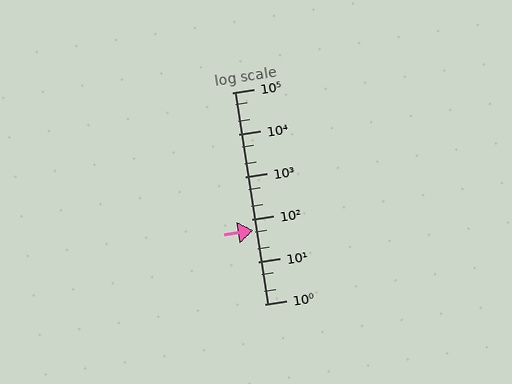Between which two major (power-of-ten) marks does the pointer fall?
The pointer is between 10 and 100.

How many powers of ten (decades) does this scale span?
The scale spans 5 decades, from 1 to 100000.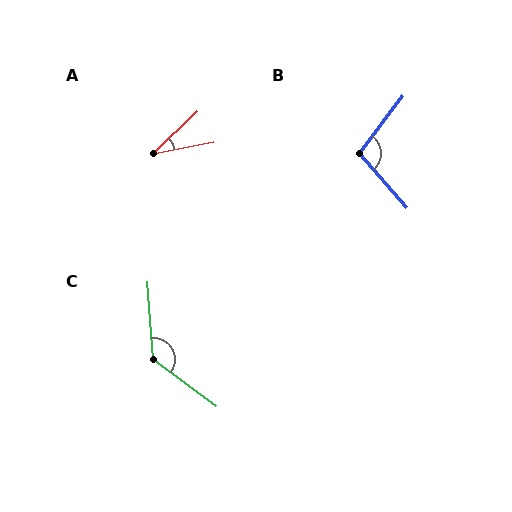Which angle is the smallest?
A, at approximately 33 degrees.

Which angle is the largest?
C, at approximately 131 degrees.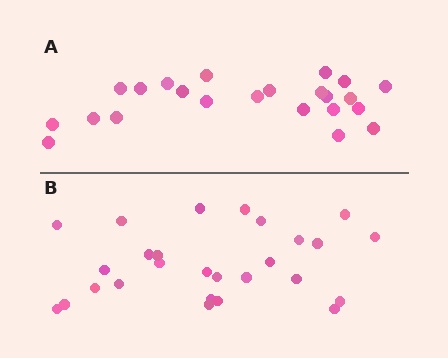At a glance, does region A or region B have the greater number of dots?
Region B (the bottom region) has more dots.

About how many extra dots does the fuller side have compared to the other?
Region B has about 4 more dots than region A.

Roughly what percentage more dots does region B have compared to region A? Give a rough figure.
About 15% more.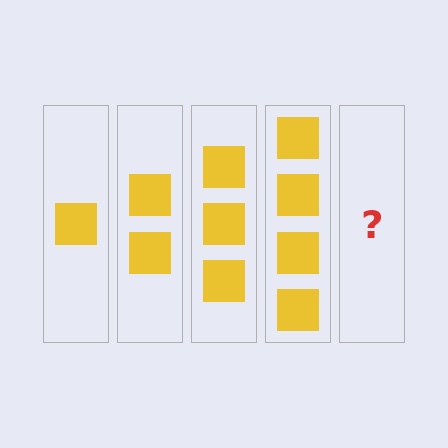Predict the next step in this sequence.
The next step is 5 squares.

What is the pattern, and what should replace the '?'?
The pattern is that each step adds one more square. The '?' should be 5 squares.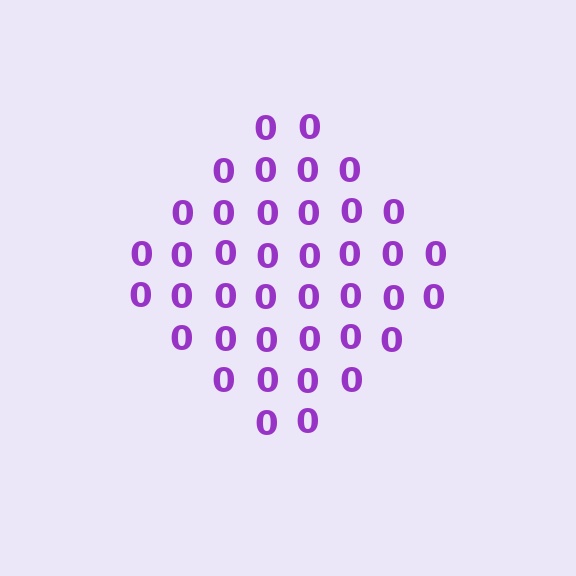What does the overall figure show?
The overall figure shows a diamond.